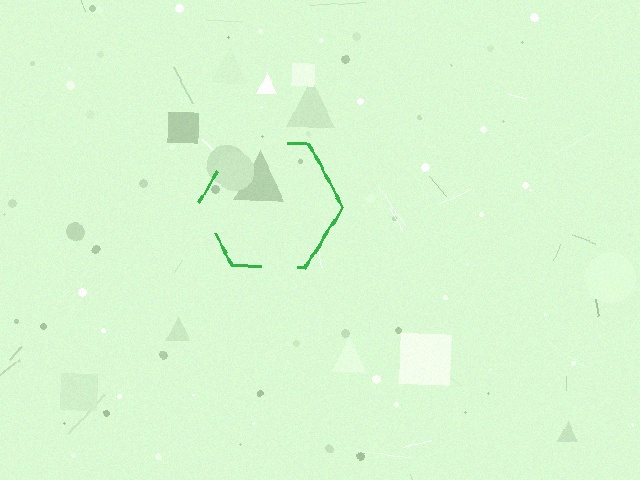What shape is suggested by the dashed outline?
The dashed outline suggests a hexagon.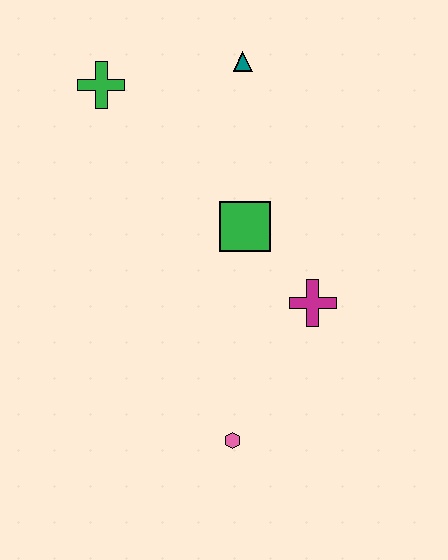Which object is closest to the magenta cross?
The green square is closest to the magenta cross.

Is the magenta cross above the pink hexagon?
Yes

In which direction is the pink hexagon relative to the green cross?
The pink hexagon is below the green cross.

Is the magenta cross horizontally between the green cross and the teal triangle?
No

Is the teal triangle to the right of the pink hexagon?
Yes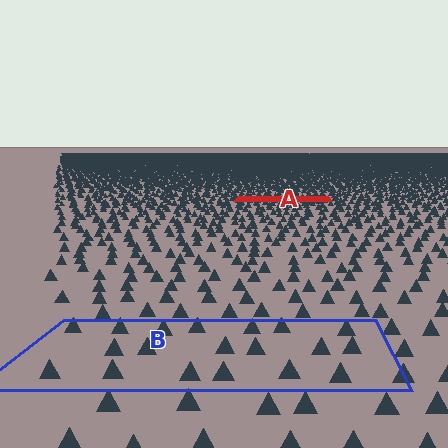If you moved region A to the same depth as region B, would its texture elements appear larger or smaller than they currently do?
They would appear larger. At a closer depth, the same texture elements are projected at a bigger on-screen size.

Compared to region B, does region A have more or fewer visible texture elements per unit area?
Region A has more texture elements per unit area — they are packed more densely because it is farther away.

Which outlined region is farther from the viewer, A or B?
Region A is farther from the viewer — the texture elements inside it appear smaller and more densely packed.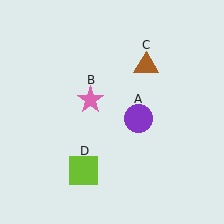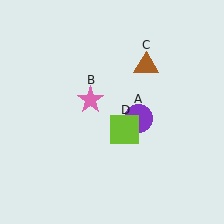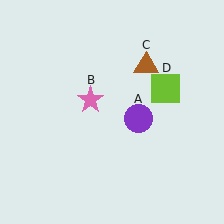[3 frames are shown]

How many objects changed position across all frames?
1 object changed position: lime square (object D).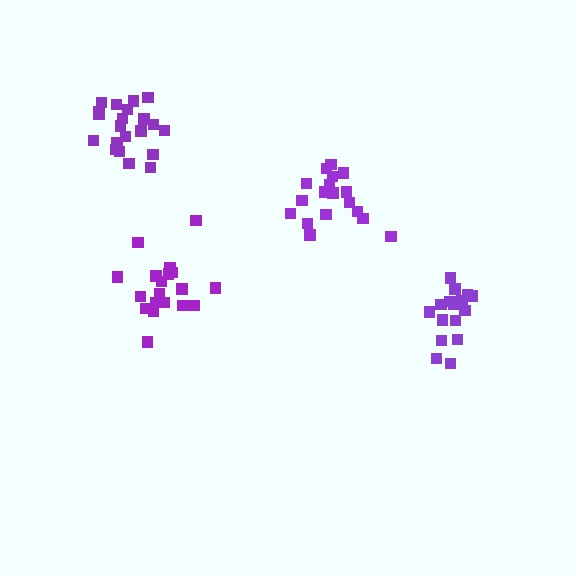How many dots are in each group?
Group 1: 19 dots, Group 2: 18 dots, Group 3: 16 dots, Group 4: 21 dots (74 total).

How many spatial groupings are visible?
There are 4 spatial groupings.